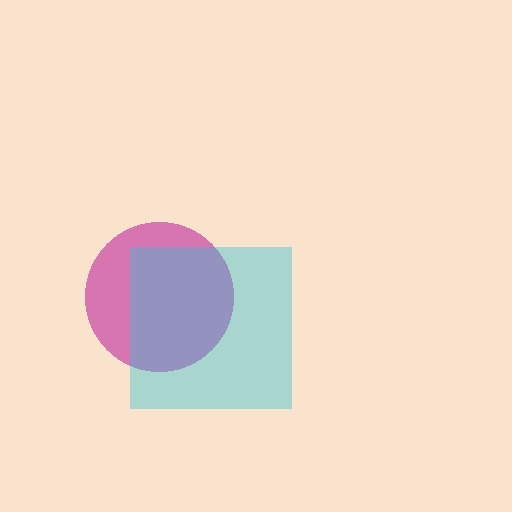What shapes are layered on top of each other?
The layered shapes are: a magenta circle, a cyan square.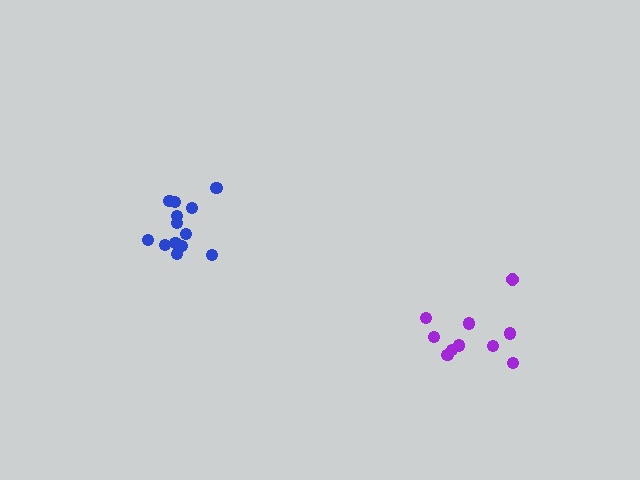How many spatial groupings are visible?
There are 2 spatial groupings.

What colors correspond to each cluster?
The clusters are colored: purple, blue.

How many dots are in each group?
Group 1: 10 dots, Group 2: 13 dots (23 total).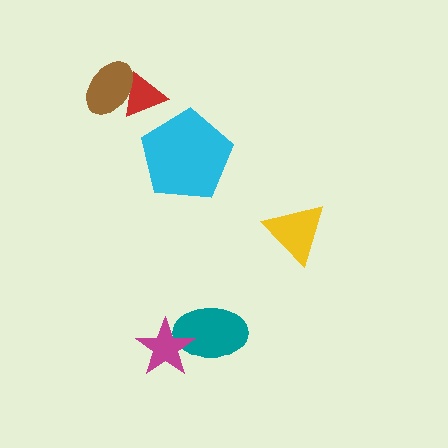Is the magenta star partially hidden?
No, no other shape covers it.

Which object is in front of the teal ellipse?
The magenta star is in front of the teal ellipse.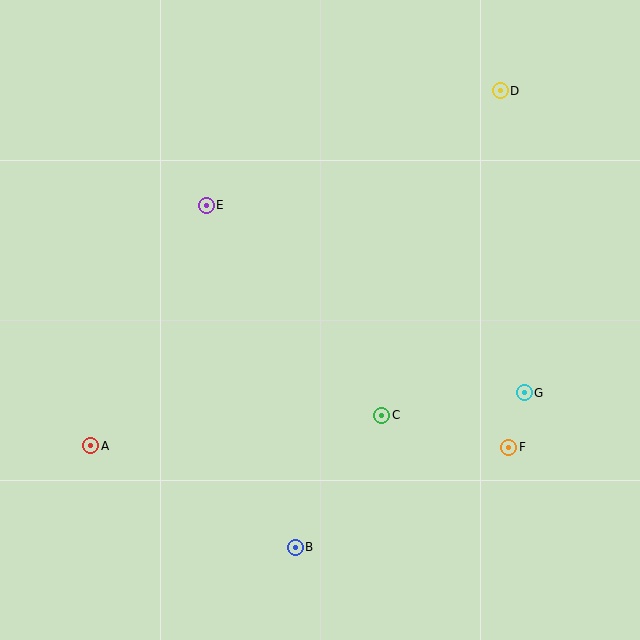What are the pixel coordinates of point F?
Point F is at (509, 447).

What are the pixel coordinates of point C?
Point C is at (382, 415).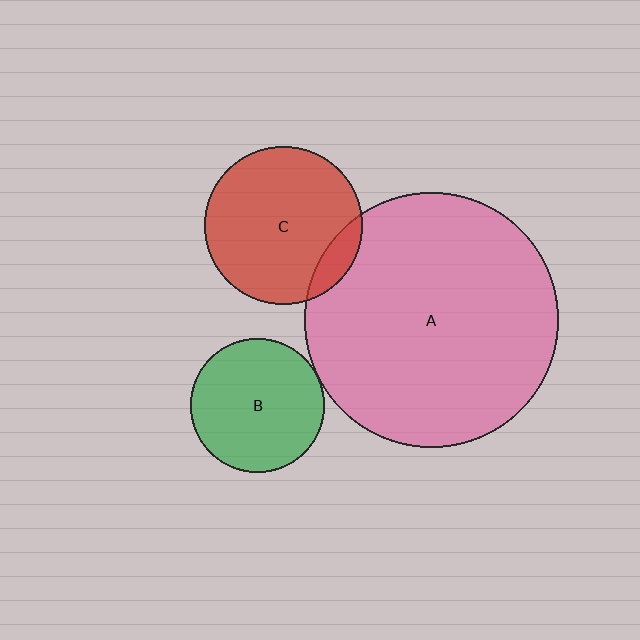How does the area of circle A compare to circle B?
Approximately 3.6 times.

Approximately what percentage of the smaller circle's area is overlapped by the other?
Approximately 10%.